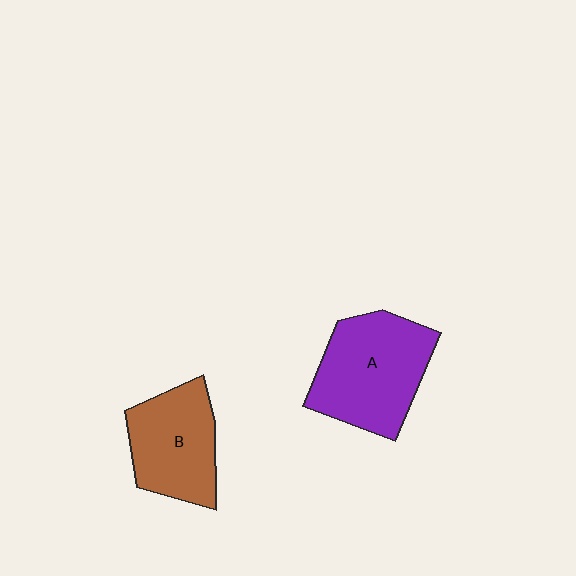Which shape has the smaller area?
Shape B (brown).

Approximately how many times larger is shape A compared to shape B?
Approximately 1.2 times.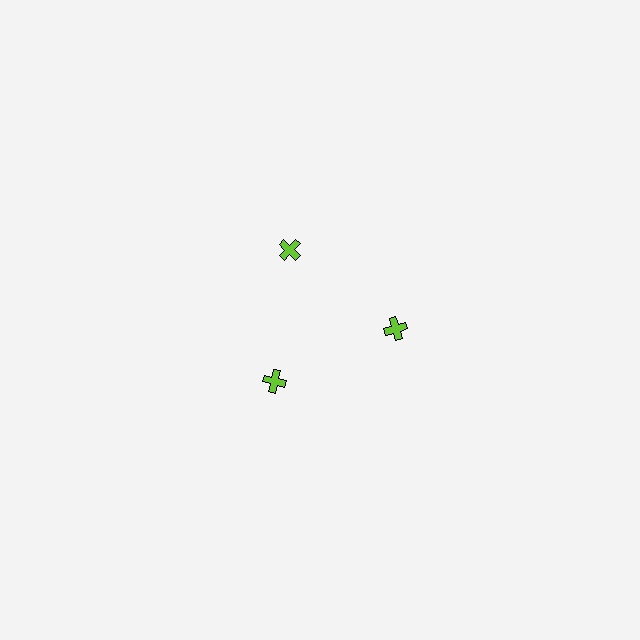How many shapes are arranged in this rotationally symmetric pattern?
There are 3 shapes, arranged in 3 groups of 1.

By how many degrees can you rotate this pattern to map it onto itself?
The pattern maps onto itself every 120 degrees of rotation.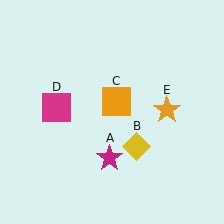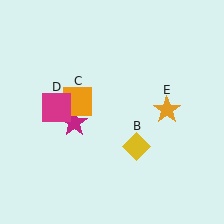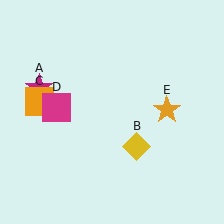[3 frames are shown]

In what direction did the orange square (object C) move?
The orange square (object C) moved left.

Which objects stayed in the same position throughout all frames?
Yellow diamond (object B) and magenta square (object D) and orange star (object E) remained stationary.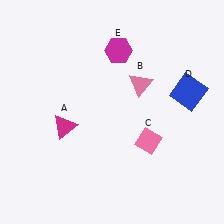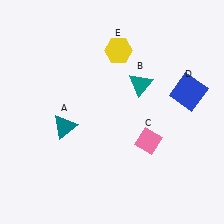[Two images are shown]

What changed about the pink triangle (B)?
In Image 1, B is pink. In Image 2, it changed to teal.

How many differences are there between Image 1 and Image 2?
There are 3 differences between the two images.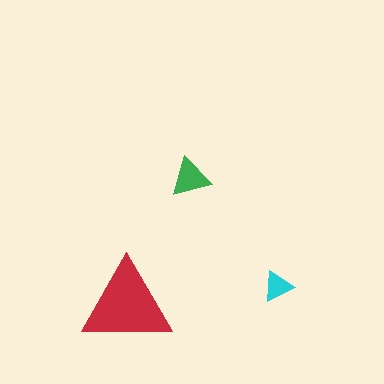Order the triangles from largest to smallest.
the red one, the green one, the cyan one.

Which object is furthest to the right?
The cyan triangle is rightmost.